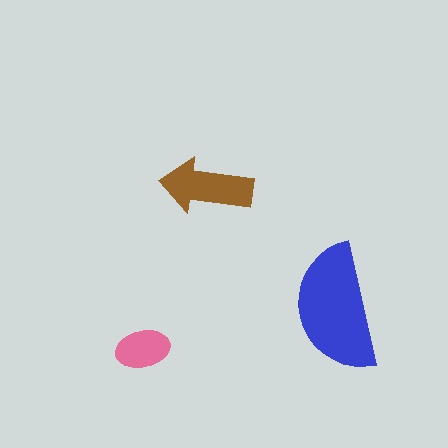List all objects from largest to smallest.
The blue semicircle, the brown arrow, the pink ellipse.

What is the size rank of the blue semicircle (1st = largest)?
1st.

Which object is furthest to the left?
The pink ellipse is leftmost.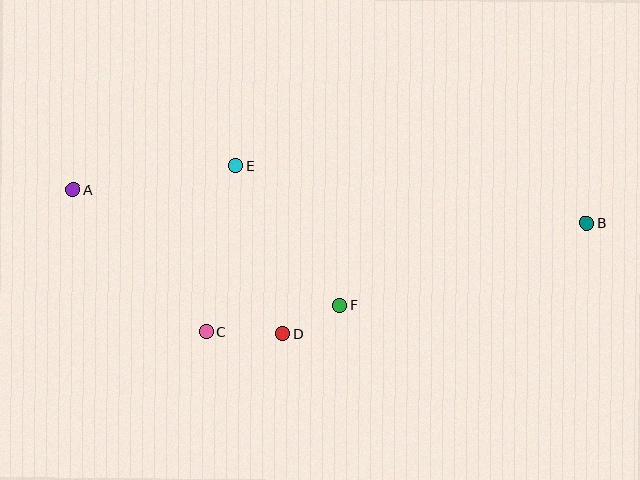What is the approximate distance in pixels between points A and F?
The distance between A and F is approximately 291 pixels.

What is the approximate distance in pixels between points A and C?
The distance between A and C is approximately 195 pixels.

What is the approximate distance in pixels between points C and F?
The distance between C and F is approximately 136 pixels.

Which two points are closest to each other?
Points D and F are closest to each other.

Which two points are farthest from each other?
Points A and B are farthest from each other.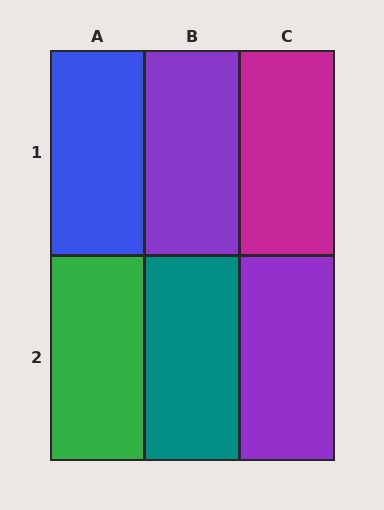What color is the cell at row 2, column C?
Purple.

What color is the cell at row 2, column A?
Green.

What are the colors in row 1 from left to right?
Blue, purple, magenta.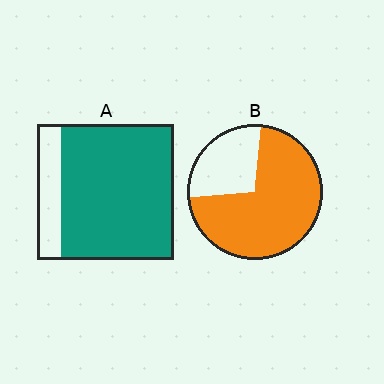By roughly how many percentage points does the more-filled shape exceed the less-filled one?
By roughly 10 percentage points (A over B).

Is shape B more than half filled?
Yes.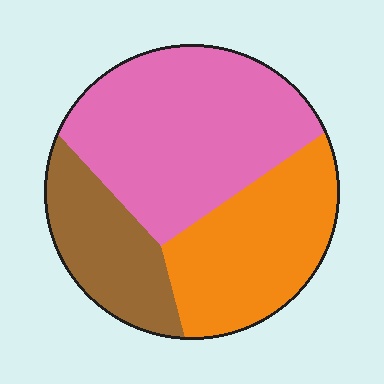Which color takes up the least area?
Brown, at roughly 20%.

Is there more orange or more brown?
Orange.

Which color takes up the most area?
Pink, at roughly 45%.